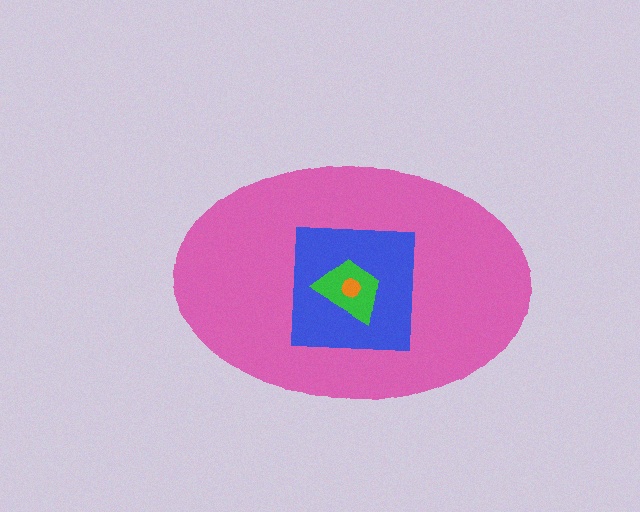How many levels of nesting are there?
4.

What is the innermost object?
The orange circle.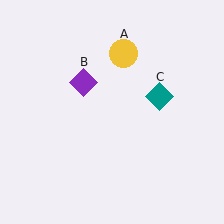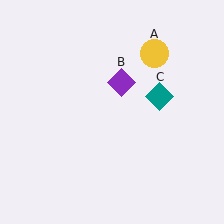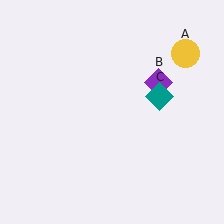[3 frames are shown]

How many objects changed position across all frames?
2 objects changed position: yellow circle (object A), purple diamond (object B).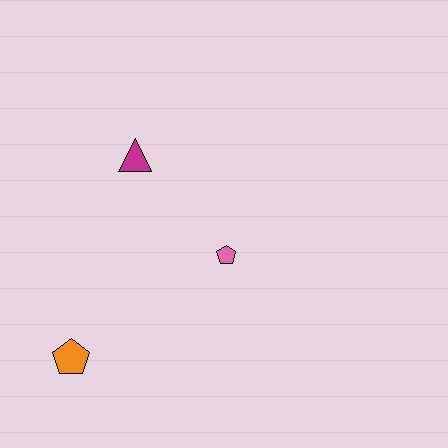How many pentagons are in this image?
There are 2 pentagons.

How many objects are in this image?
There are 3 objects.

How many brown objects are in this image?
There are no brown objects.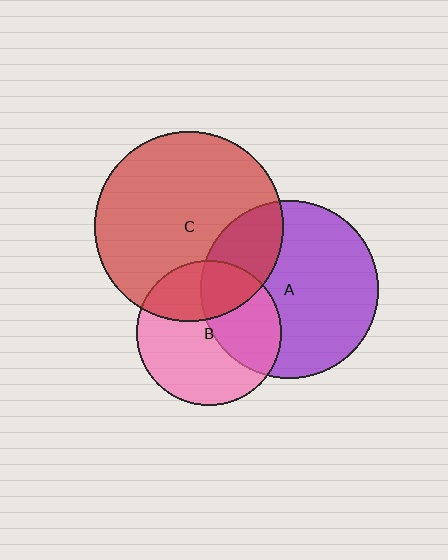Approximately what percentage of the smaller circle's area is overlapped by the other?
Approximately 40%.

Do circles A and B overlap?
Yes.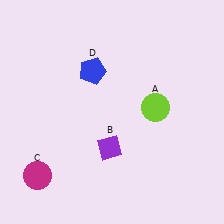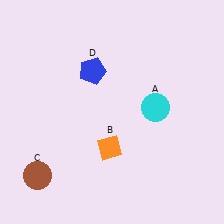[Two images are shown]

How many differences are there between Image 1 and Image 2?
There are 3 differences between the two images.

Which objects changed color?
A changed from lime to cyan. B changed from purple to orange. C changed from magenta to brown.